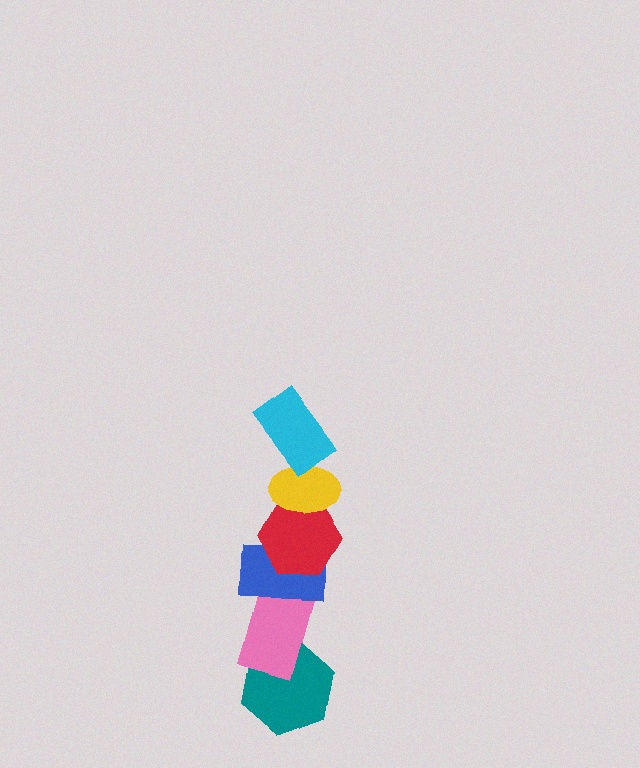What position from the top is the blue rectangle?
The blue rectangle is 4th from the top.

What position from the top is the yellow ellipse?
The yellow ellipse is 2nd from the top.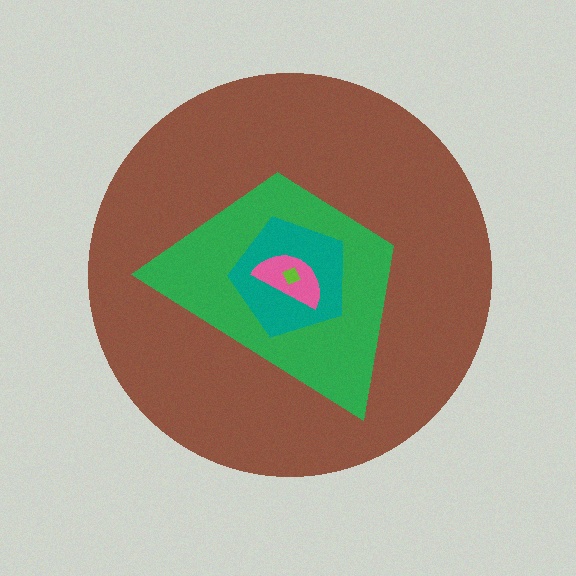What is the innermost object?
The lime diamond.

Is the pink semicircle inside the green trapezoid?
Yes.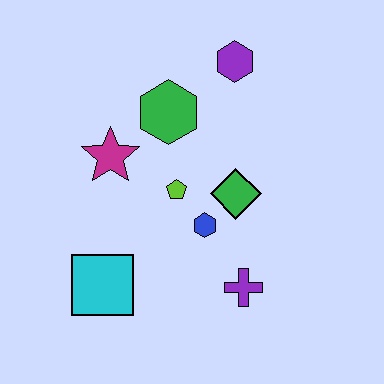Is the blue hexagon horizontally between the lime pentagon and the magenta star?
No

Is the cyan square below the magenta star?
Yes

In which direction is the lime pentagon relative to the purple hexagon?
The lime pentagon is below the purple hexagon.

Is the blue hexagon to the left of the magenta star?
No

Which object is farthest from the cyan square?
The purple hexagon is farthest from the cyan square.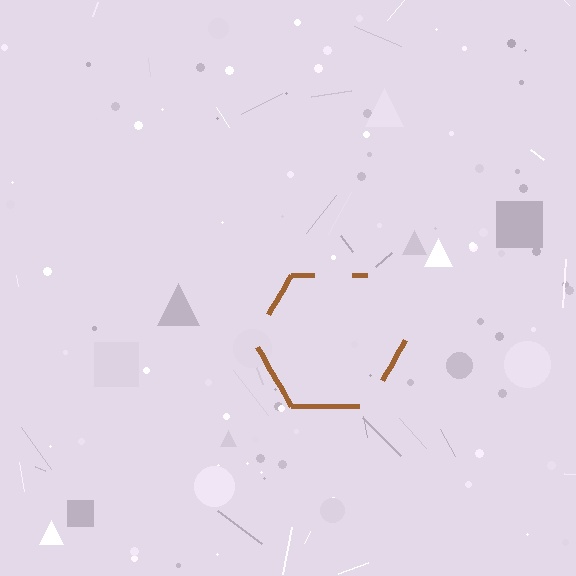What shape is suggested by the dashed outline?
The dashed outline suggests a hexagon.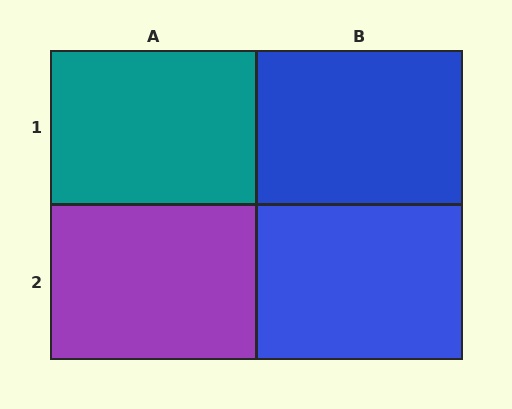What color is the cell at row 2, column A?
Purple.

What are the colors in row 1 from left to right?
Teal, blue.